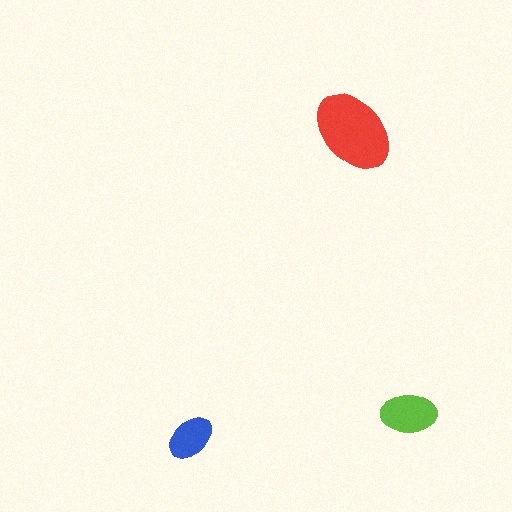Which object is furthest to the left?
The blue ellipse is leftmost.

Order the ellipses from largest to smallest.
the red one, the lime one, the blue one.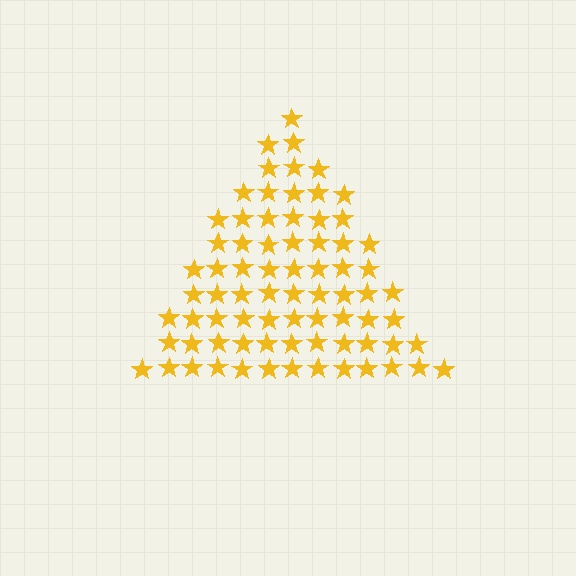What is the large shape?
The large shape is a triangle.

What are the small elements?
The small elements are stars.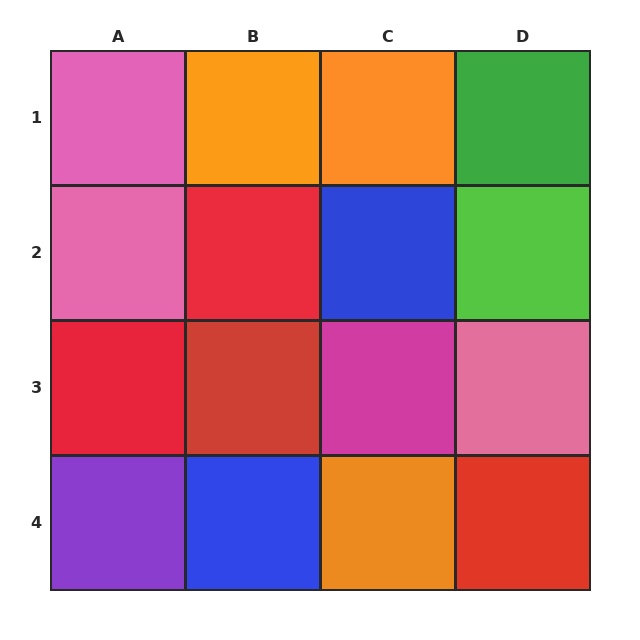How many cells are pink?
3 cells are pink.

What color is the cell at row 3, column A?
Red.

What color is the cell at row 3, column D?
Pink.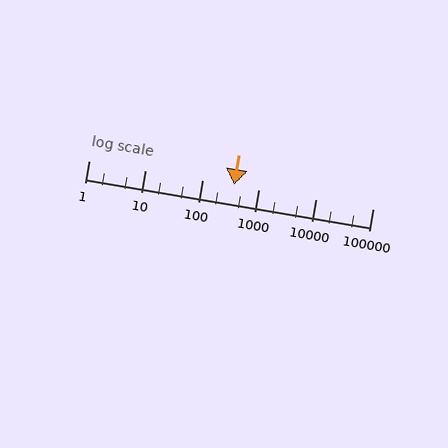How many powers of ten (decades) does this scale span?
The scale spans 5 decades, from 1 to 100000.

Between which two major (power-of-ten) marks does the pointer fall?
The pointer is between 100 and 1000.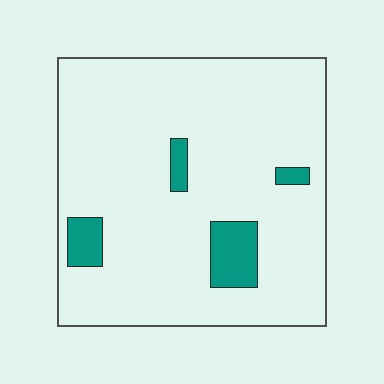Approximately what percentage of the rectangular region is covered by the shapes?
Approximately 10%.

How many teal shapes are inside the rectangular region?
4.